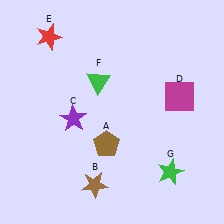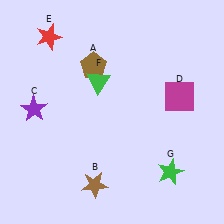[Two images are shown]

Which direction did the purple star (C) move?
The purple star (C) moved left.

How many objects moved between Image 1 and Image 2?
2 objects moved between the two images.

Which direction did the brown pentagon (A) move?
The brown pentagon (A) moved up.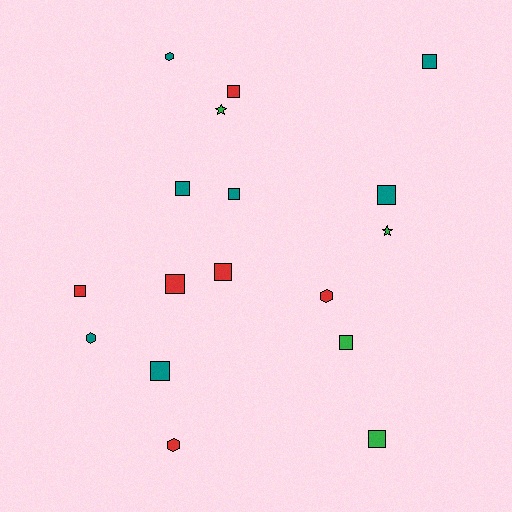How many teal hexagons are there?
There are 2 teal hexagons.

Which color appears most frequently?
Teal, with 7 objects.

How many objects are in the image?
There are 17 objects.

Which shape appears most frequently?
Square, with 11 objects.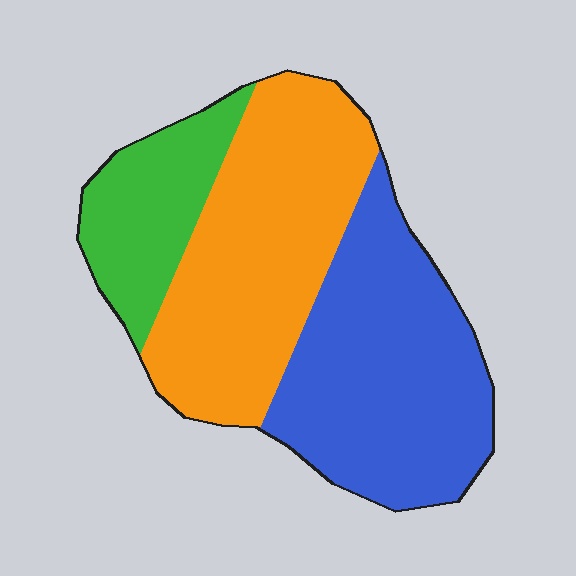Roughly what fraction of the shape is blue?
Blue takes up between a quarter and a half of the shape.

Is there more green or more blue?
Blue.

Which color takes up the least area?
Green, at roughly 20%.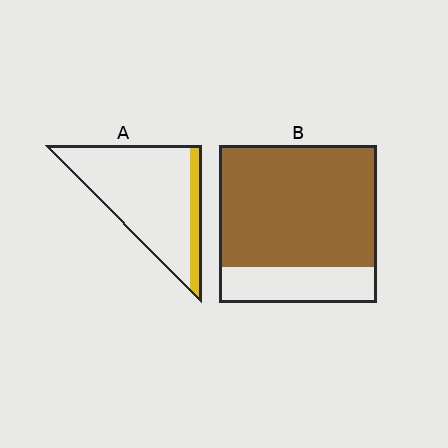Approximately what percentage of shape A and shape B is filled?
A is approximately 15% and B is approximately 75%.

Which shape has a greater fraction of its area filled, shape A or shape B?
Shape B.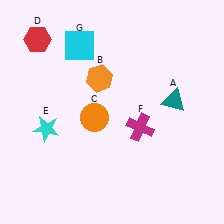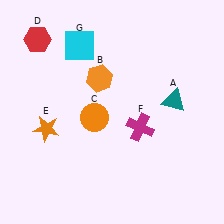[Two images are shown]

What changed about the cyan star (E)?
In Image 1, E is cyan. In Image 2, it changed to orange.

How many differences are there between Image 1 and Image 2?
There is 1 difference between the two images.